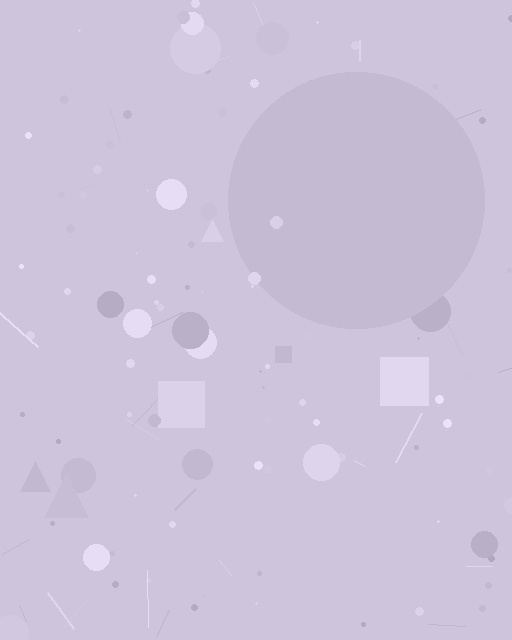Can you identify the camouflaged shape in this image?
The camouflaged shape is a circle.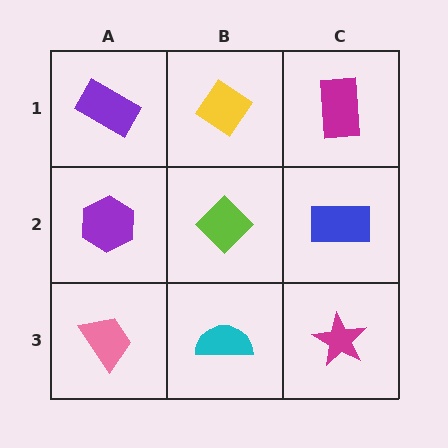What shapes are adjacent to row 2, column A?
A purple rectangle (row 1, column A), a pink trapezoid (row 3, column A), a lime diamond (row 2, column B).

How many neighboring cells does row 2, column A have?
3.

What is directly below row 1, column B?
A lime diamond.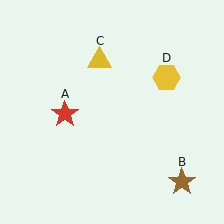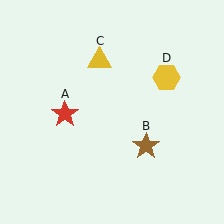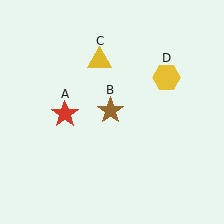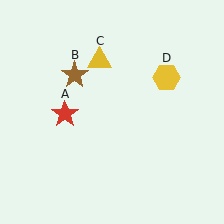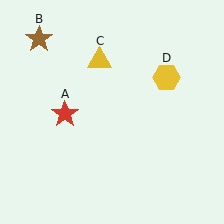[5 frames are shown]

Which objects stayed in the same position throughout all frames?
Red star (object A) and yellow triangle (object C) and yellow hexagon (object D) remained stationary.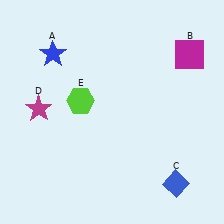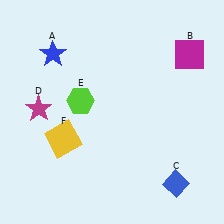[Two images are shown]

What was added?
A yellow square (F) was added in Image 2.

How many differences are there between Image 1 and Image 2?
There is 1 difference between the two images.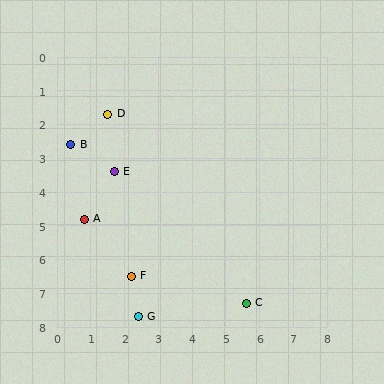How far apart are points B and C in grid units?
Points B and C are about 7.0 grid units apart.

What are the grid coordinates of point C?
Point C is at approximately (5.6, 7.3).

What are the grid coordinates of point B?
Point B is at approximately (0.4, 2.6).